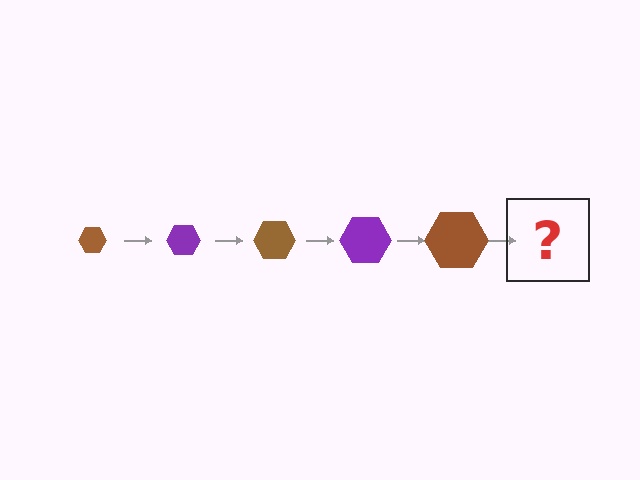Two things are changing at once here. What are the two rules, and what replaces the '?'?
The two rules are that the hexagon grows larger each step and the color cycles through brown and purple. The '?' should be a purple hexagon, larger than the previous one.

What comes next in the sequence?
The next element should be a purple hexagon, larger than the previous one.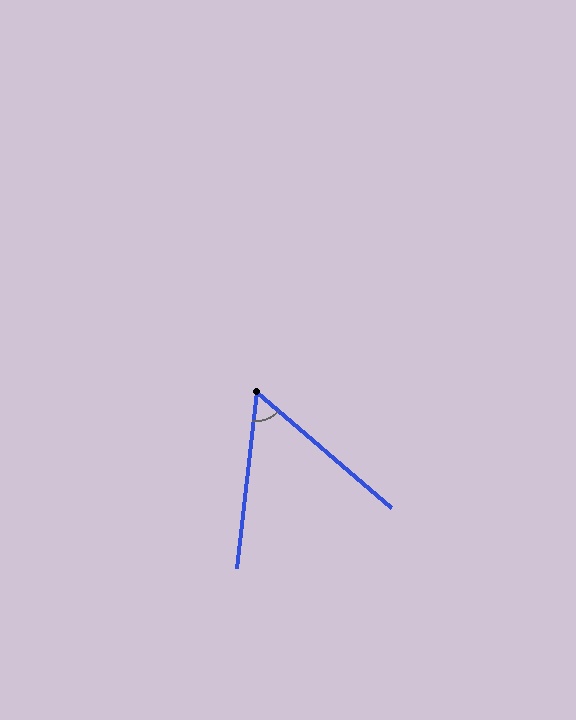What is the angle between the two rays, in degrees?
Approximately 56 degrees.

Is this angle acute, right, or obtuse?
It is acute.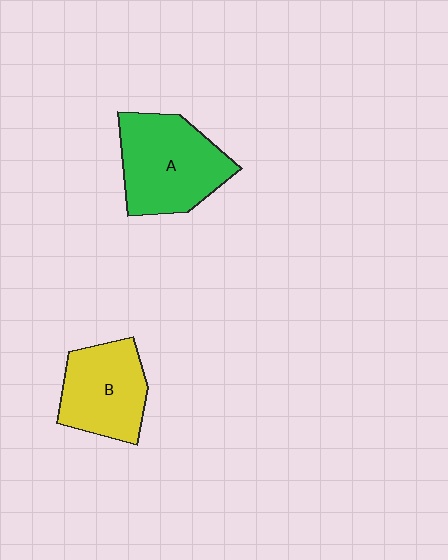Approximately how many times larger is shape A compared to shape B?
Approximately 1.3 times.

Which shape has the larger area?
Shape A (green).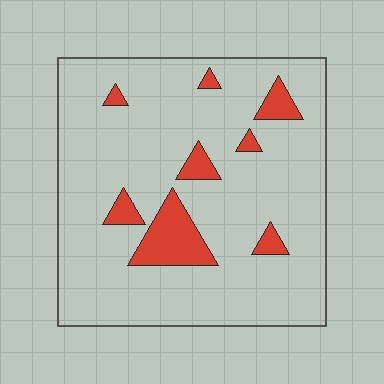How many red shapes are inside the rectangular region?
8.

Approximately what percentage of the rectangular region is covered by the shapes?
Approximately 10%.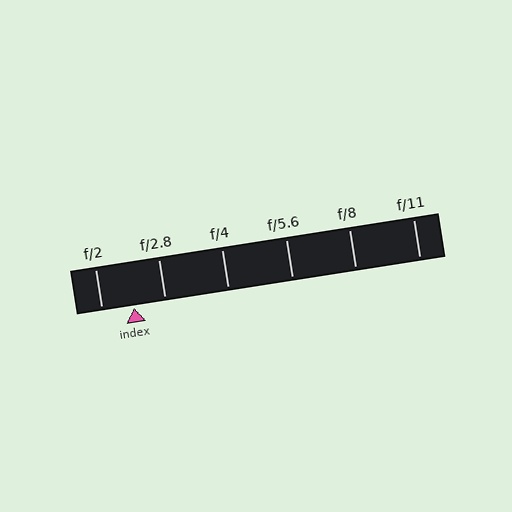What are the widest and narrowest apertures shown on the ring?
The widest aperture shown is f/2 and the narrowest is f/11.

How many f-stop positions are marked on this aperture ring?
There are 6 f-stop positions marked.